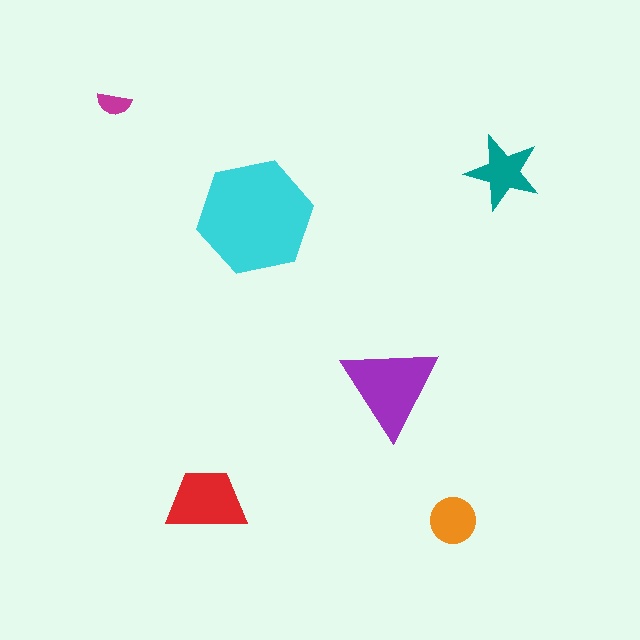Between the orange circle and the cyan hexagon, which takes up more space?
The cyan hexagon.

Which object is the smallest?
The magenta semicircle.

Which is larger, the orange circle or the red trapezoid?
The red trapezoid.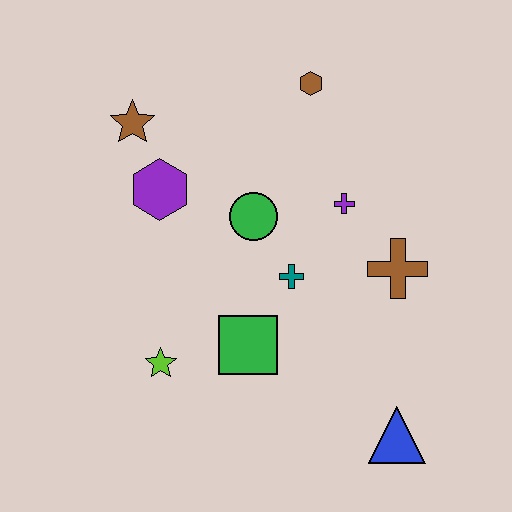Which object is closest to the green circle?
The teal cross is closest to the green circle.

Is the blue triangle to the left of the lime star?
No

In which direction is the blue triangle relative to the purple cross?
The blue triangle is below the purple cross.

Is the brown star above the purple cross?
Yes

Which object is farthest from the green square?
The brown hexagon is farthest from the green square.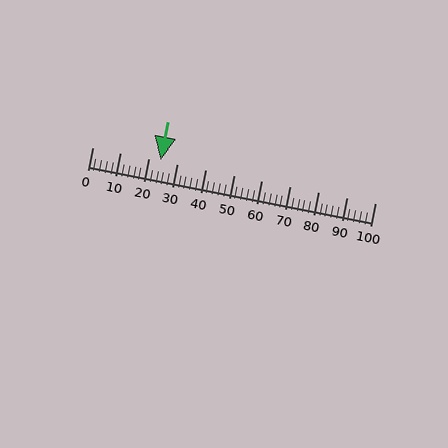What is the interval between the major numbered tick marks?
The major tick marks are spaced 10 units apart.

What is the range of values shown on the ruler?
The ruler shows values from 0 to 100.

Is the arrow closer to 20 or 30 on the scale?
The arrow is closer to 20.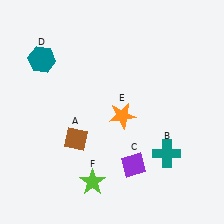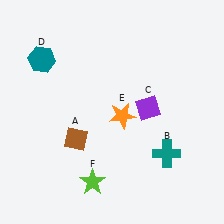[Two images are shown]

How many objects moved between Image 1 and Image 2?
1 object moved between the two images.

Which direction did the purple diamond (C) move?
The purple diamond (C) moved up.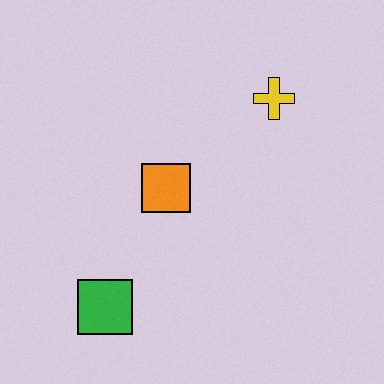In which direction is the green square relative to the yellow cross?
The green square is below the yellow cross.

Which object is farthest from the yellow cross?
The green square is farthest from the yellow cross.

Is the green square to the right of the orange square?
No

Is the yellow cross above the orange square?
Yes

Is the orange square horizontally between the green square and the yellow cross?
Yes